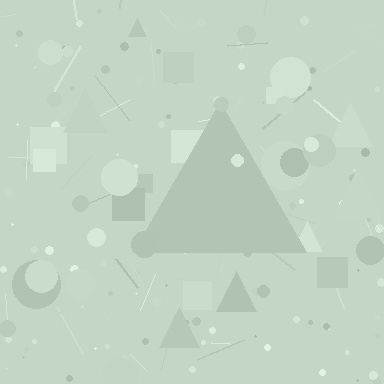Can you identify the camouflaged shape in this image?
The camouflaged shape is a triangle.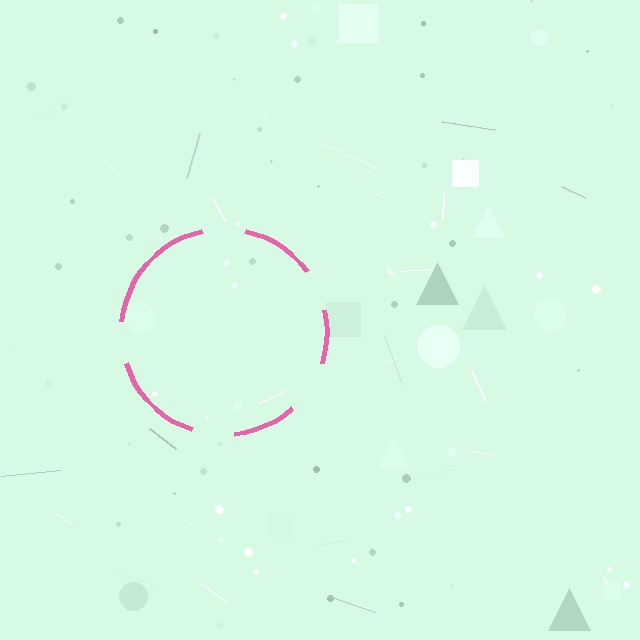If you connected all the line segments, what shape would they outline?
They would outline a circle.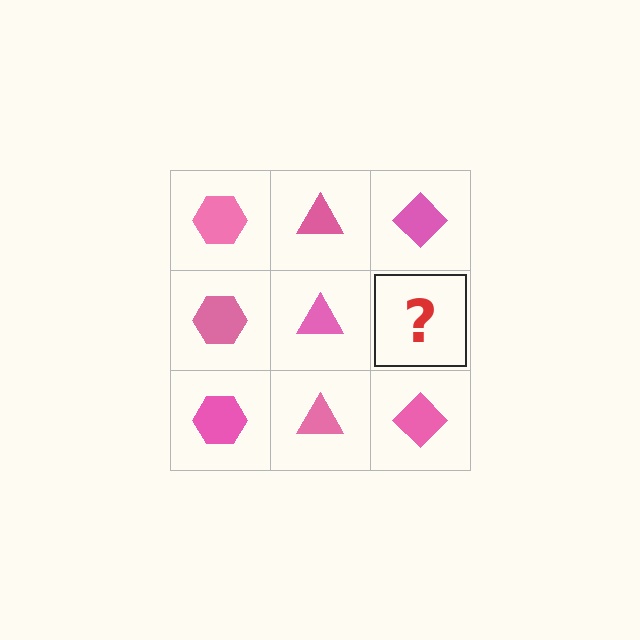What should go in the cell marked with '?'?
The missing cell should contain a pink diamond.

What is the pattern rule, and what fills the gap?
The rule is that each column has a consistent shape. The gap should be filled with a pink diamond.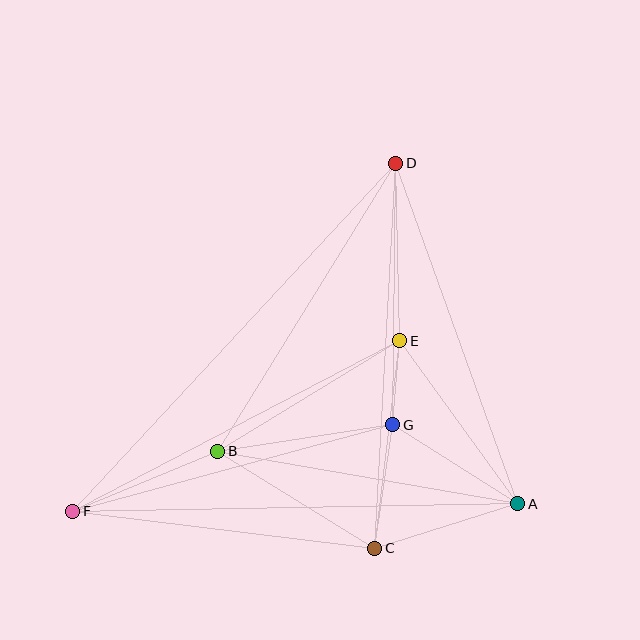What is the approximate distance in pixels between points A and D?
The distance between A and D is approximately 362 pixels.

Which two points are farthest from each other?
Points D and F are farthest from each other.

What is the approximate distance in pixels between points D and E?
The distance between D and E is approximately 178 pixels.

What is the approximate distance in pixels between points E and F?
The distance between E and F is approximately 369 pixels.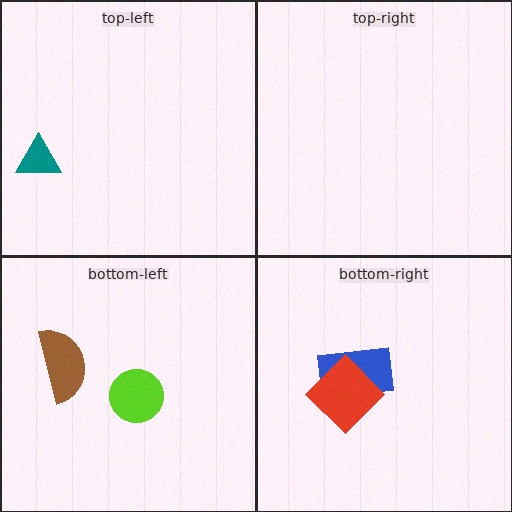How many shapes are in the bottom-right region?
2.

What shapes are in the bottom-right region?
The blue rectangle, the red diamond.